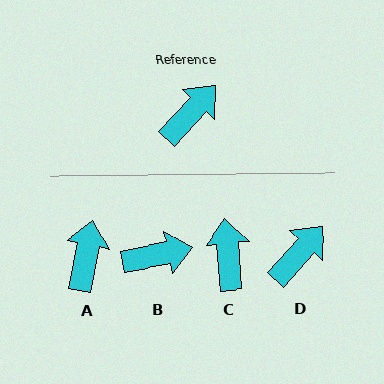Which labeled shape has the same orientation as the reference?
D.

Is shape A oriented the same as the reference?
No, it is off by about 31 degrees.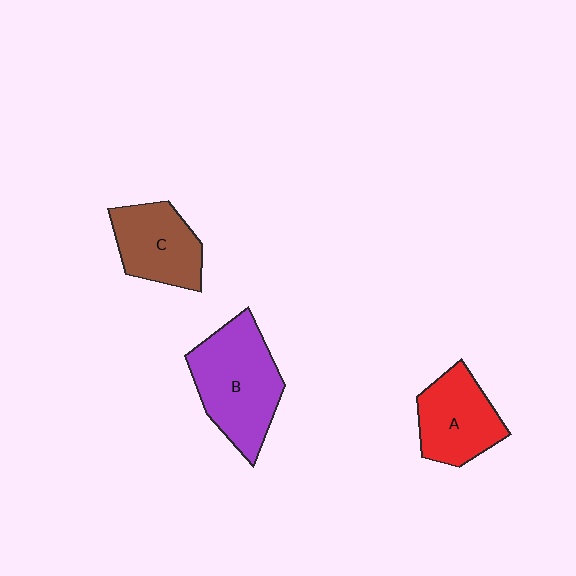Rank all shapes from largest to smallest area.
From largest to smallest: B (purple), A (red), C (brown).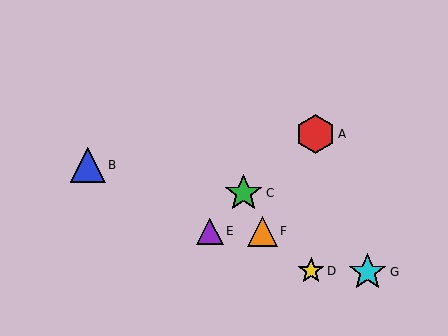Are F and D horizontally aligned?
No, F is at y≈231 and D is at y≈271.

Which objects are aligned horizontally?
Objects E, F are aligned horizontally.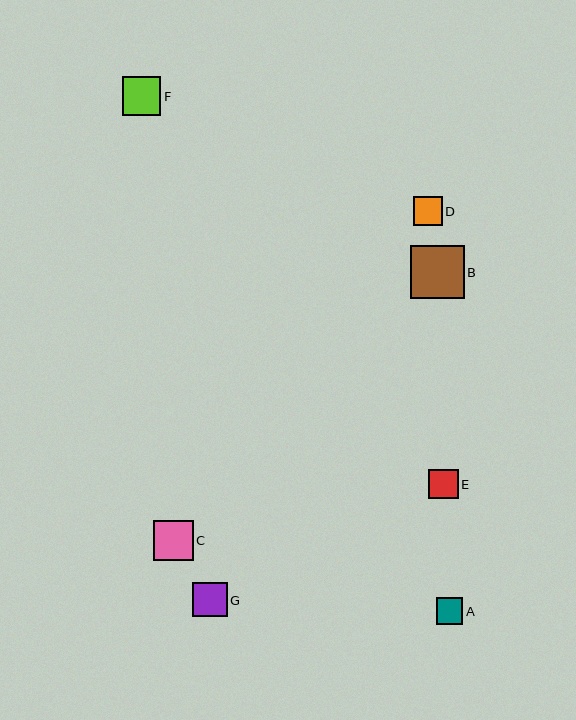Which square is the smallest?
Square A is the smallest with a size of approximately 26 pixels.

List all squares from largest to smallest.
From largest to smallest: B, C, F, G, E, D, A.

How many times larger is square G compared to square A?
Square G is approximately 1.3 times the size of square A.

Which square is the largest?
Square B is the largest with a size of approximately 54 pixels.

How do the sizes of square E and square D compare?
Square E and square D are approximately the same size.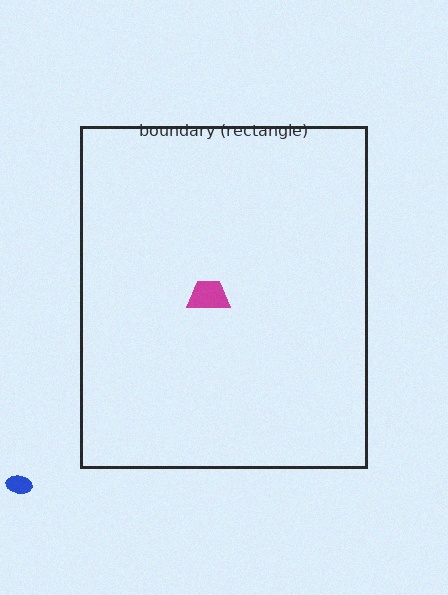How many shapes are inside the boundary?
1 inside, 1 outside.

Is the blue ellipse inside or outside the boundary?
Outside.